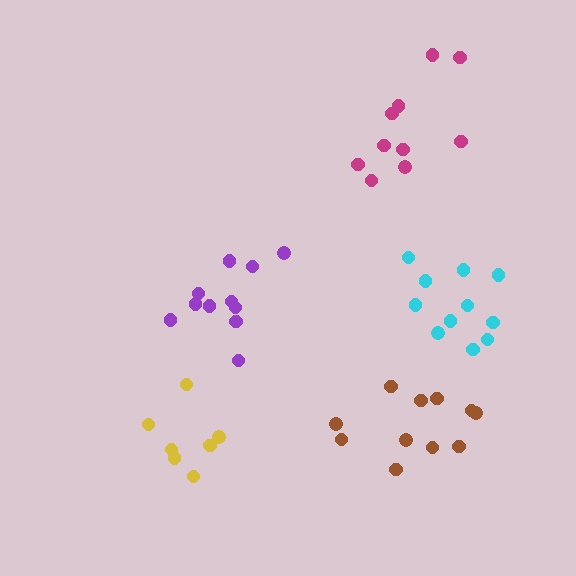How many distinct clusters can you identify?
There are 5 distinct clusters.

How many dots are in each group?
Group 1: 7 dots, Group 2: 11 dots, Group 3: 11 dots, Group 4: 11 dots, Group 5: 10 dots (50 total).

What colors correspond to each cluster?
The clusters are colored: yellow, purple, cyan, brown, magenta.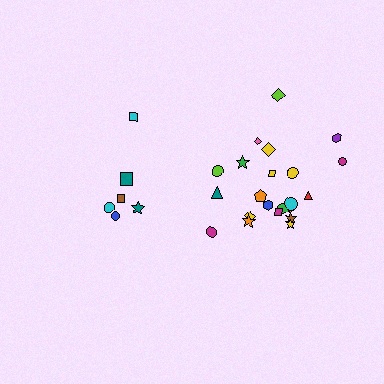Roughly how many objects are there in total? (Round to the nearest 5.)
Roughly 30 objects in total.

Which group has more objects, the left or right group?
The right group.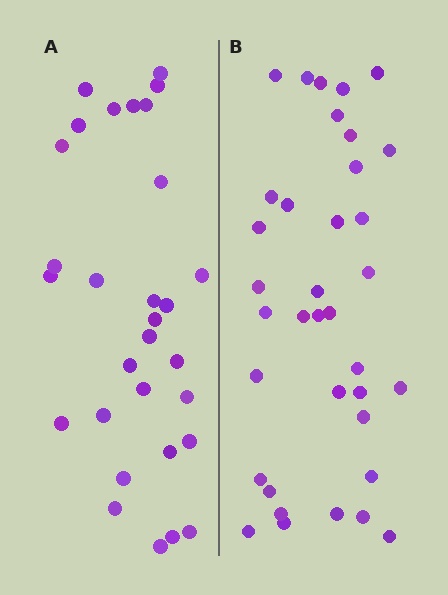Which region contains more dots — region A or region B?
Region B (the right region) has more dots.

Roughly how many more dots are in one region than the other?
Region B has about 6 more dots than region A.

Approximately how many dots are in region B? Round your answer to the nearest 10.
About 40 dots. (The exact count is 36, which rounds to 40.)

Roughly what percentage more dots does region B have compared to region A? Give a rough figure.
About 20% more.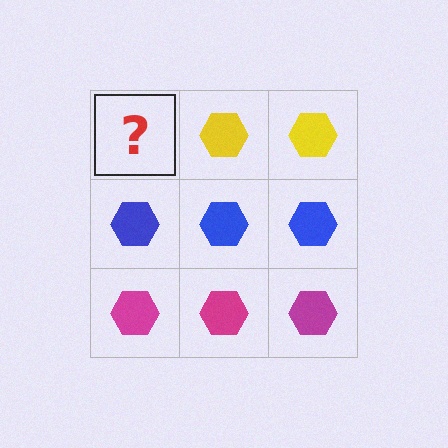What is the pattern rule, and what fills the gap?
The rule is that each row has a consistent color. The gap should be filled with a yellow hexagon.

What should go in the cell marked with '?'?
The missing cell should contain a yellow hexagon.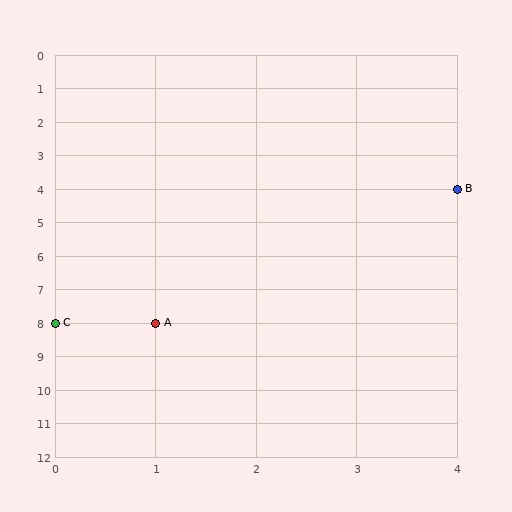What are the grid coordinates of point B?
Point B is at grid coordinates (4, 4).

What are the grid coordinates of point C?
Point C is at grid coordinates (0, 8).